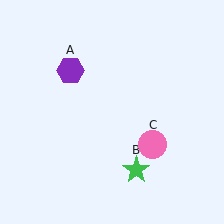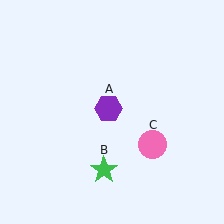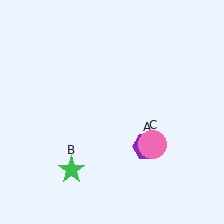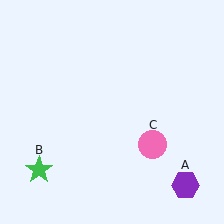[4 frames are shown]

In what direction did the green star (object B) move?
The green star (object B) moved left.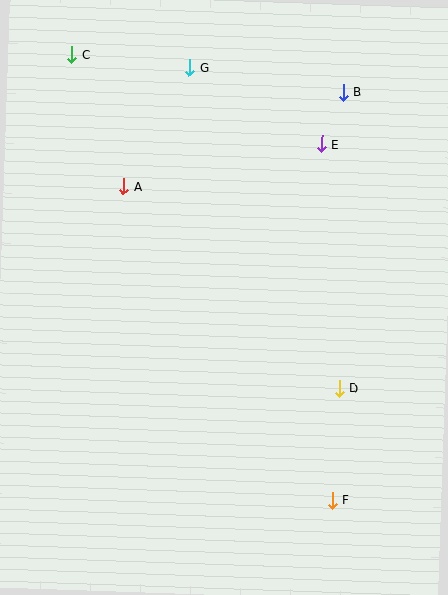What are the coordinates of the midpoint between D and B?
The midpoint between D and B is at (341, 240).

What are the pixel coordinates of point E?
Point E is at (322, 144).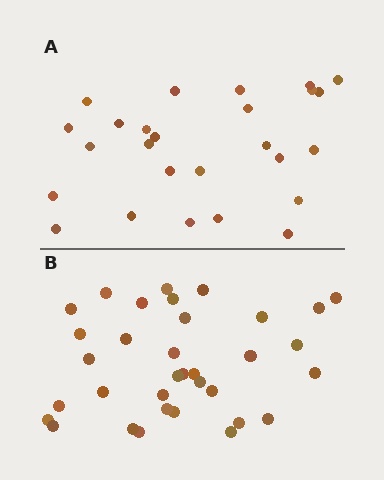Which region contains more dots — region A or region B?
Region B (the bottom region) has more dots.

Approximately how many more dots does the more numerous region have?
Region B has roughly 8 or so more dots than region A.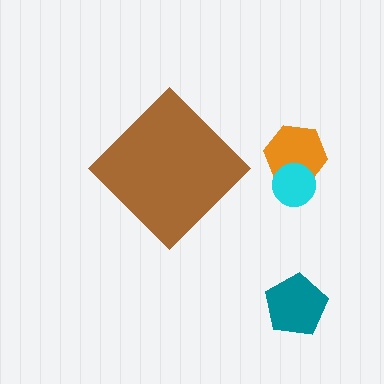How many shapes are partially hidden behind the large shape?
0 shapes are partially hidden.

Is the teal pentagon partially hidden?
No, the teal pentagon is fully visible.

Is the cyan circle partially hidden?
No, the cyan circle is fully visible.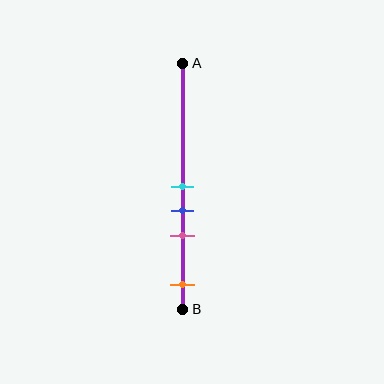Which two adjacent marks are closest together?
The cyan and blue marks are the closest adjacent pair.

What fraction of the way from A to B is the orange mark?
The orange mark is approximately 90% (0.9) of the way from A to B.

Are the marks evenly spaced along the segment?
No, the marks are not evenly spaced.